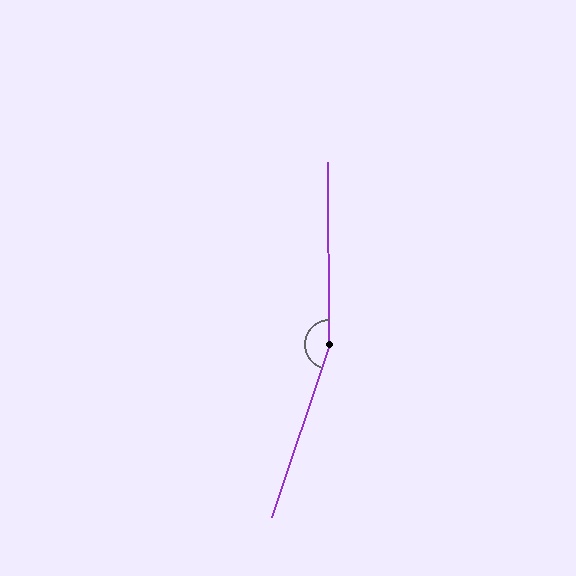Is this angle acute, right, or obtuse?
It is obtuse.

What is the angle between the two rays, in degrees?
Approximately 161 degrees.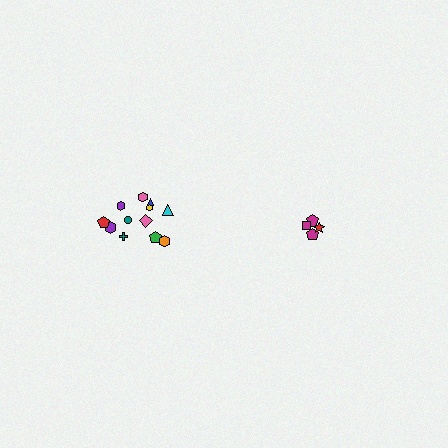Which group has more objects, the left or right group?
The left group.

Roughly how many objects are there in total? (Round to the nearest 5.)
Roughly 15 objects in total.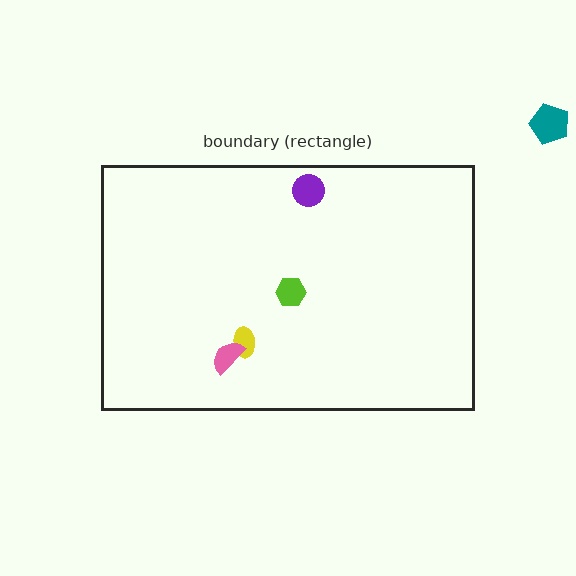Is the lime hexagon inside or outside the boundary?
Inside.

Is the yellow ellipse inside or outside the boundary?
Inside.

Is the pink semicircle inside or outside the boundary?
Inside.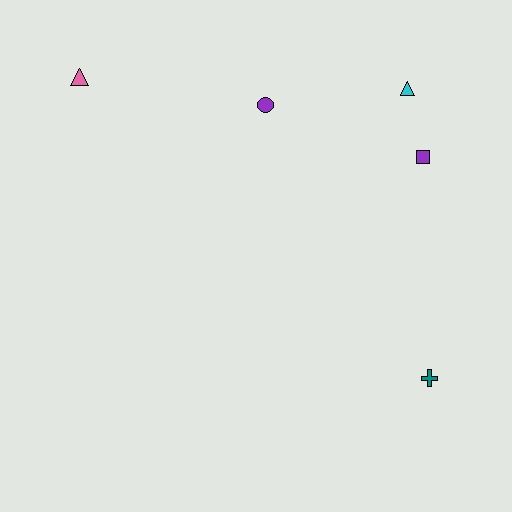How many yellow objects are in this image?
There are no yellow objects.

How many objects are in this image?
There are 5 objects.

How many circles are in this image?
There is 1 circle.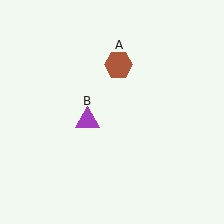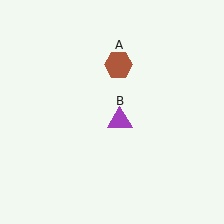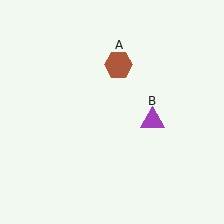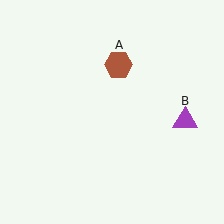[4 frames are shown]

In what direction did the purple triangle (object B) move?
The purple triangle (object B) moved right.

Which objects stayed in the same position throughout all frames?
Brown hexagon (object A) remained stationary.